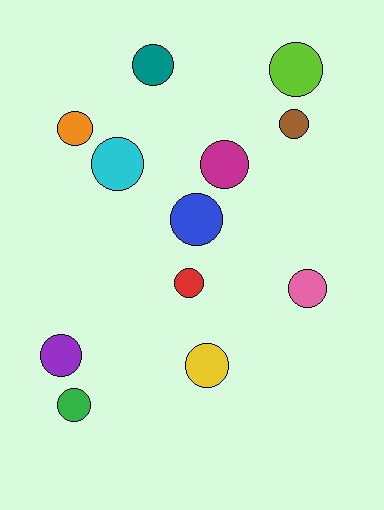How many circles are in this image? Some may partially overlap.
There are 12 circles.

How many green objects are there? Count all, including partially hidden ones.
There is 1 green object.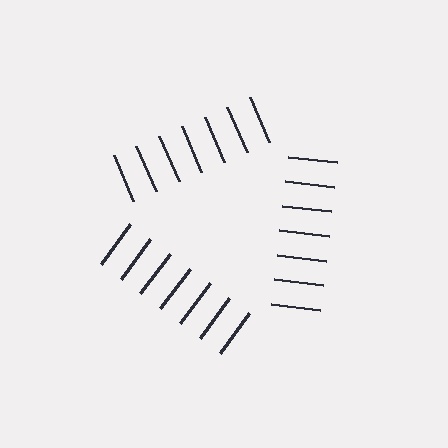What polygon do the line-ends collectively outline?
An illusory triangle — the line segments terminate on its edges but no continuous stroke is drawn.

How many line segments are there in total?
21 — 7 along each of the 3 edges.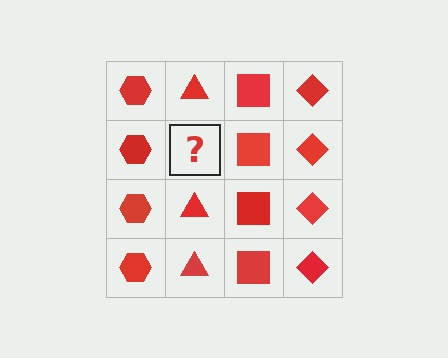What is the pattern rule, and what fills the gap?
The rule is that each column has a consistent shape. The gap should be filled with a red triangle.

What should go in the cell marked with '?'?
The missing cell should contain a red triangle.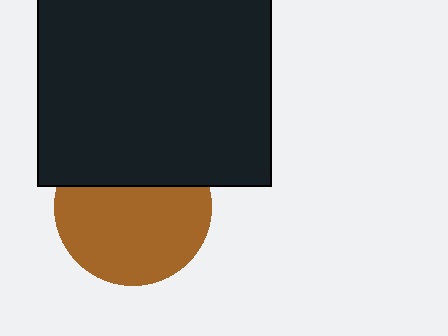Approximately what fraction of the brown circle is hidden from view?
Roughly 34% of the brown circle is hidden behind the black square.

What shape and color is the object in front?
The object in front is a black square.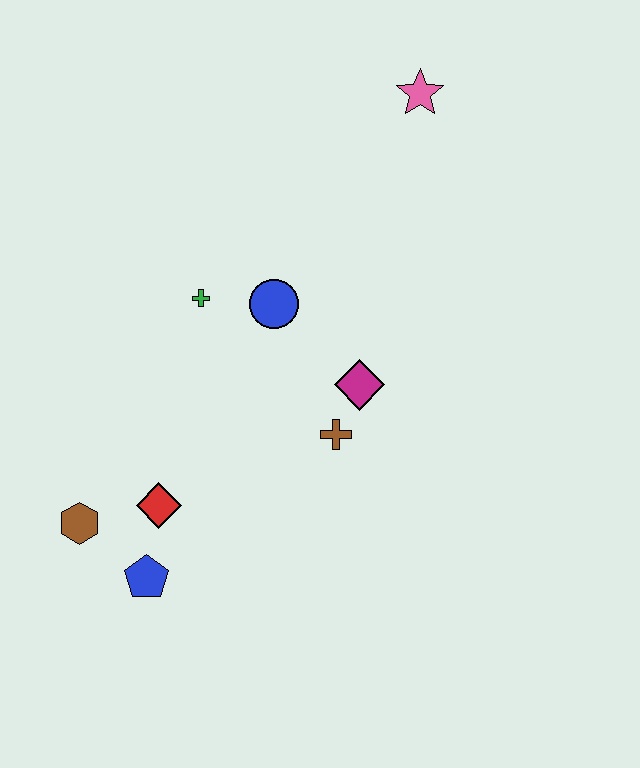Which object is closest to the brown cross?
The magenta diamond is closest to the brown cross.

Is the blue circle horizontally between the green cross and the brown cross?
Yes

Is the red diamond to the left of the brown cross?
Yes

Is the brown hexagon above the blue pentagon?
Yes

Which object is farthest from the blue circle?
The blue pentagon is farthest from the blue circle.